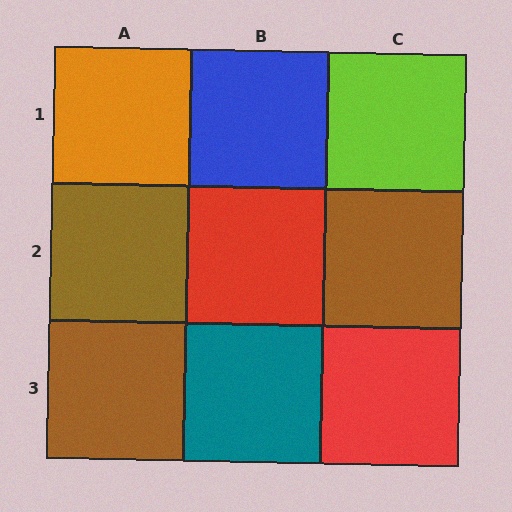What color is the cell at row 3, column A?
Brown.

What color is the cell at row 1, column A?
Orange.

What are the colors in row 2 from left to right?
Brown, red, brown.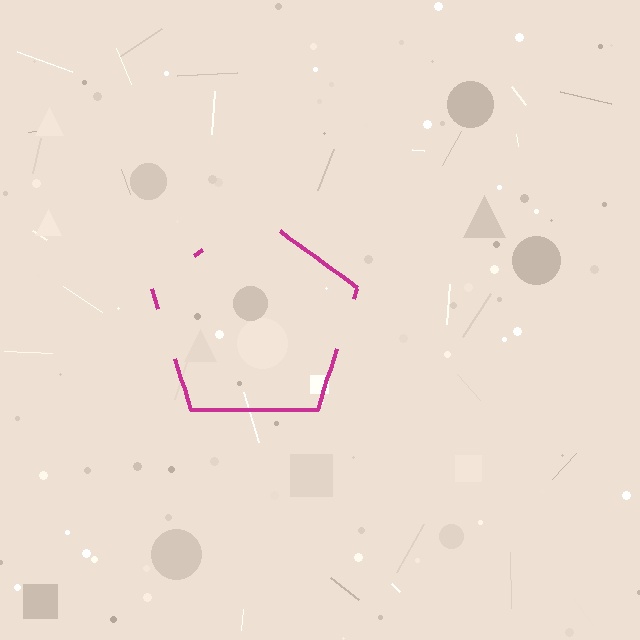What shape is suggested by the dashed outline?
The dashed outline suggests a pentagon.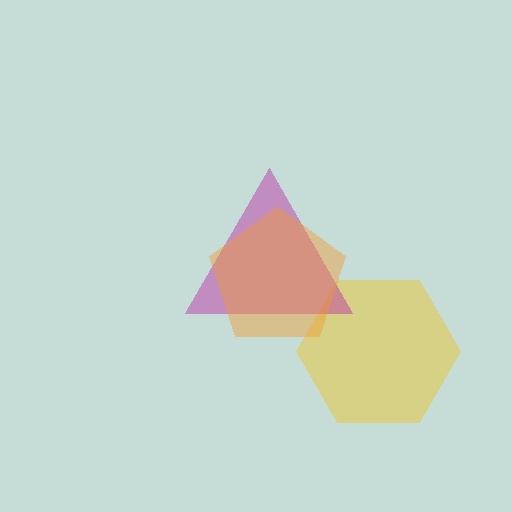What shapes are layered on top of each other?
The layered shapes are: a yellow hexagon, a magenta triangle, an orange pentagon.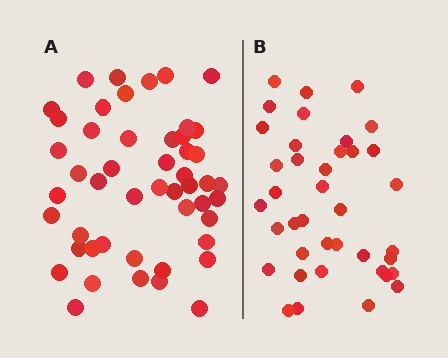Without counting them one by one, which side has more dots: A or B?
Region A (the left region) has more dots.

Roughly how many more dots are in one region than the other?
Region A has roughly 10 or so more dots than region B.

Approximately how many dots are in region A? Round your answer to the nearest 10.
About 50 dots. (The exact count is 49, which rounds to 50.)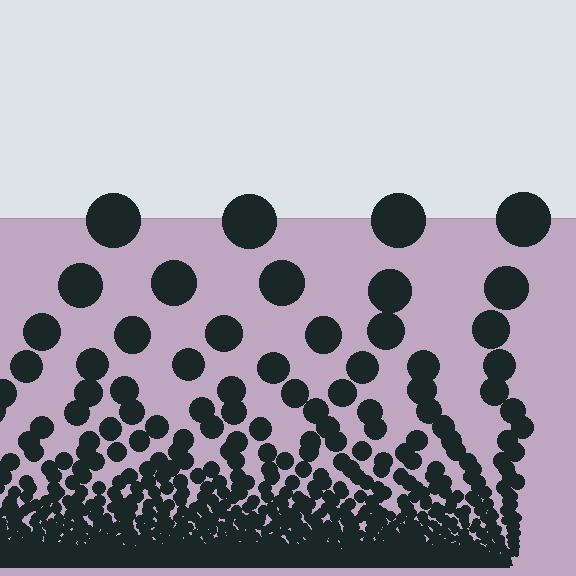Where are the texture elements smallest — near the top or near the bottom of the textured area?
Near the bottom.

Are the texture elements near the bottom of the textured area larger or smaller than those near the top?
Smaller. The gradient is inverted — elements near the bottom are smaller and denser.